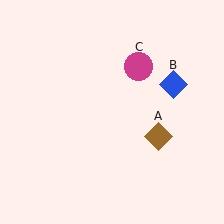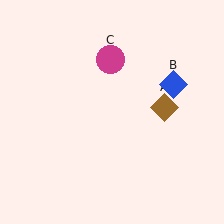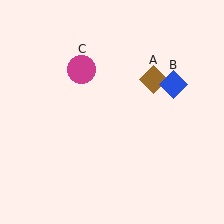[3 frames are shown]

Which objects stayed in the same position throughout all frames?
Blue diamond (object B) remained stationary.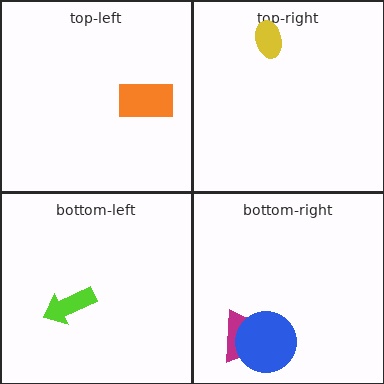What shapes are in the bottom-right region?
The magenta trapezoid, the blue circle.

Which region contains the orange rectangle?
The top-left region.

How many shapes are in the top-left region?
1.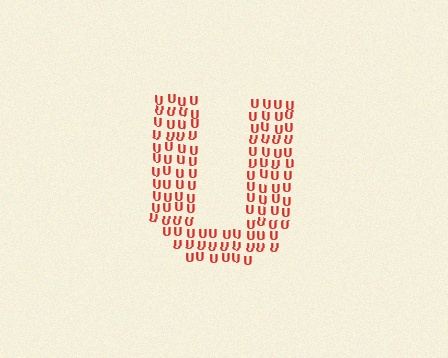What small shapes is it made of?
It is made of small letter U's.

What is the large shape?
The large shape is the letter U.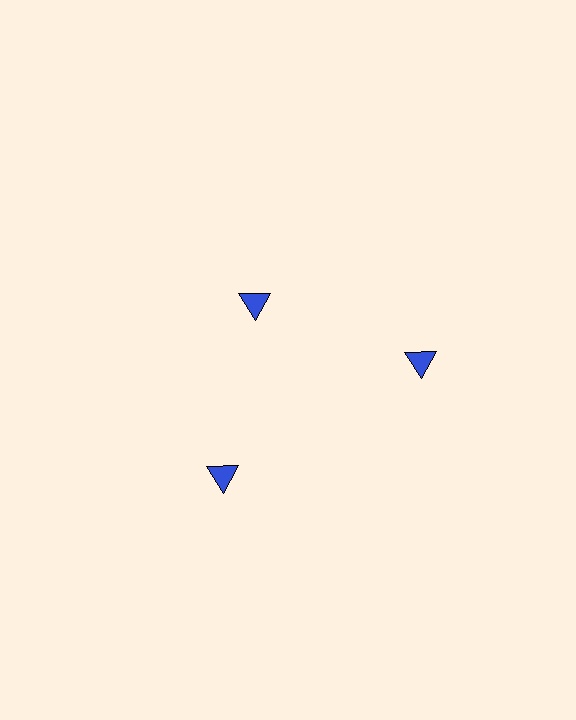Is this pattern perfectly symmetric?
No. The 3 blue triangles are arranged in a ring, but one element near the 11 o'clock position is pulled inward toward the center, breaking the 3-fold rotational symmetry.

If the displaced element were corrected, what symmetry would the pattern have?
It would have 3-fold rotational symmetry — the pattern would map onto itself every 120 degrees.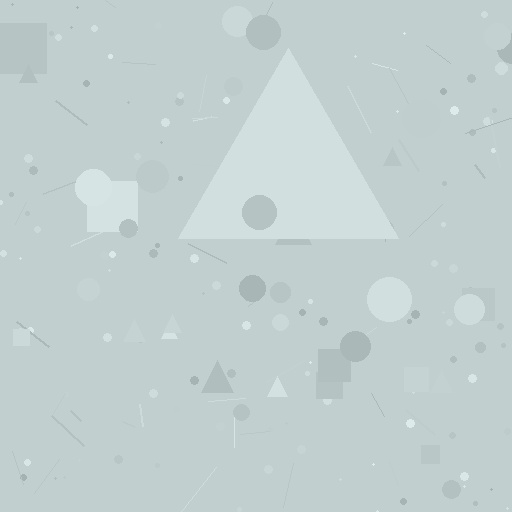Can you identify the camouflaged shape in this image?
The camouflaged shape is a triangle.